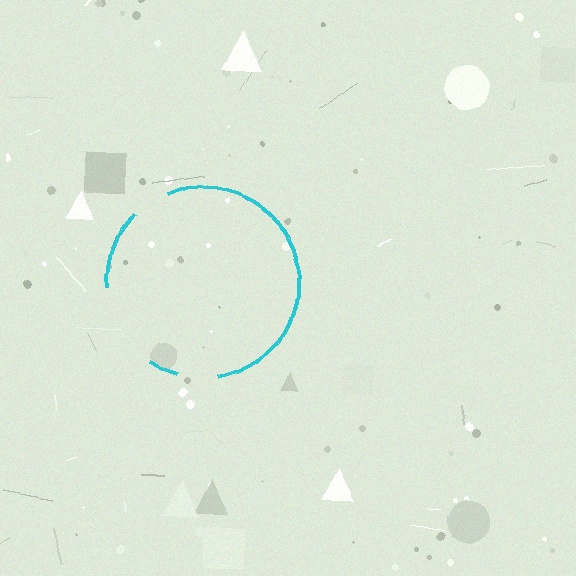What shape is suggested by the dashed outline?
The dashed outline suggests a circle.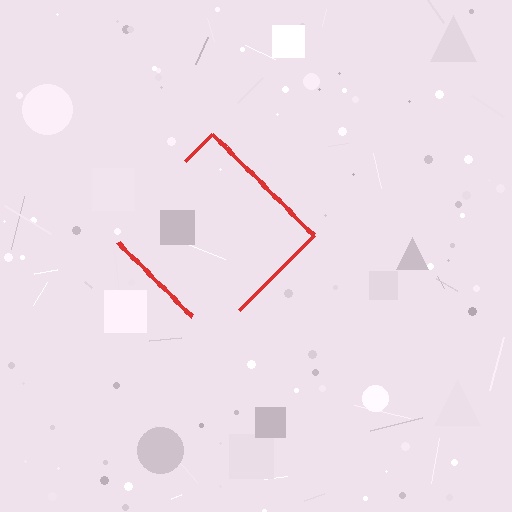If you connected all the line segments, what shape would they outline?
They would outline a diamond.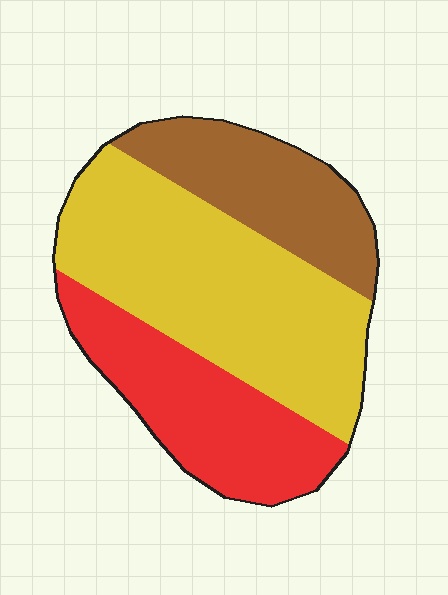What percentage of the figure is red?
Red takes up about one quarter (1/4) of the figure.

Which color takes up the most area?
Yellow, at roughly 50%.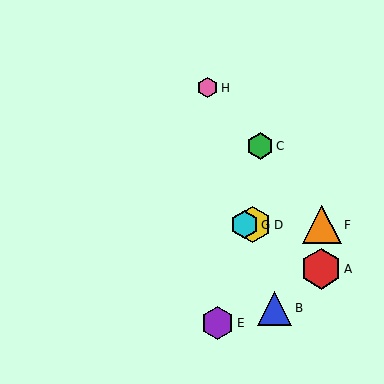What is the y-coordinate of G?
Object G is at y≈225.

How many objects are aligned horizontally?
3 objects (D, F, G) are aligned horizontally.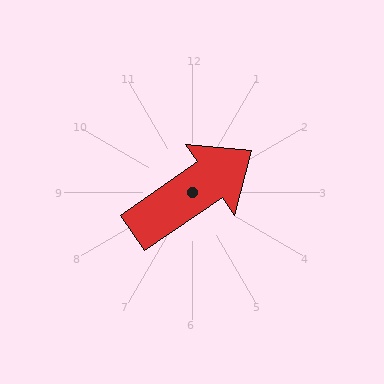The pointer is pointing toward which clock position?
Roughly 2 o'clock.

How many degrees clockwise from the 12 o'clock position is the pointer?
Approximately 55 degrees.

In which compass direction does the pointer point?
Northeast.